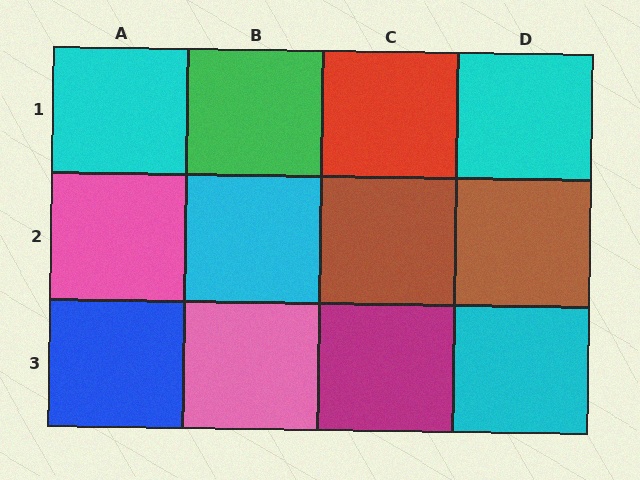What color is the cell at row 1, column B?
Green.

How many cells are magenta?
1 cell is magenta.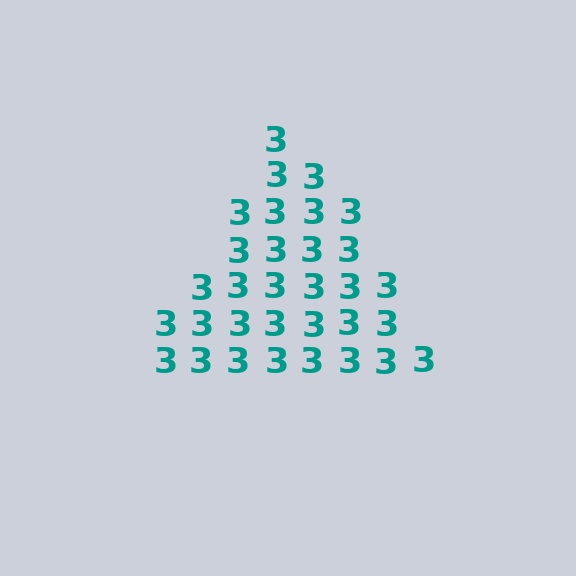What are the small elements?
The small elements are digit 3's.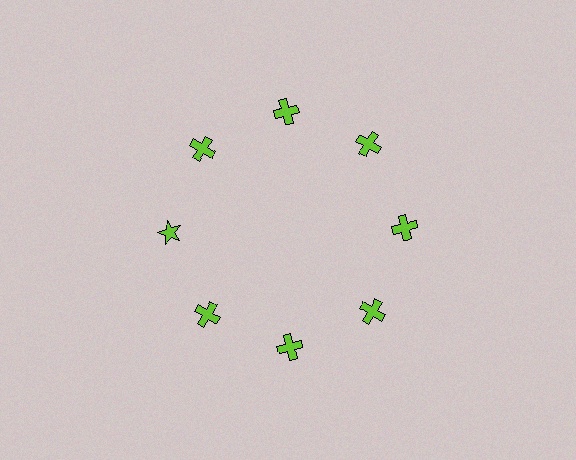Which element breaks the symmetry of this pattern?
The lime star at roughly the 9 o'clock position breaks the symmetry. All other shapes are lime crosses.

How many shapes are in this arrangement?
There are 8 shapes arranged in a ring pattern.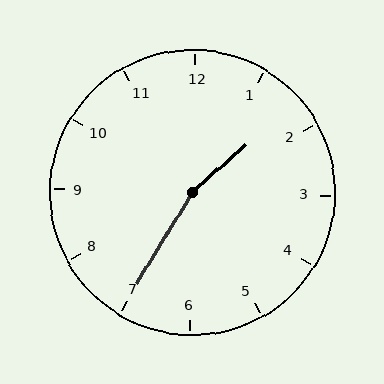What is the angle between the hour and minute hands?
Approximately 162 degrees.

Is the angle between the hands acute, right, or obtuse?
It is obtuse.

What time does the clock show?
1:35.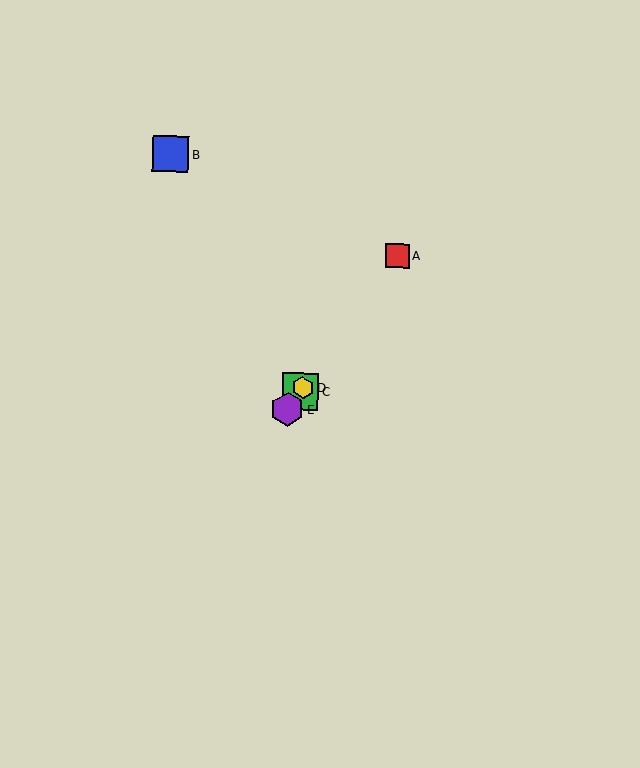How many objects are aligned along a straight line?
4 objects (A, C, D, E) are aligned along a straight line.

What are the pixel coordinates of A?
Object A is at (397, 256).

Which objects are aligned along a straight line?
Objects A, C, D, E are aligned along a straight line.